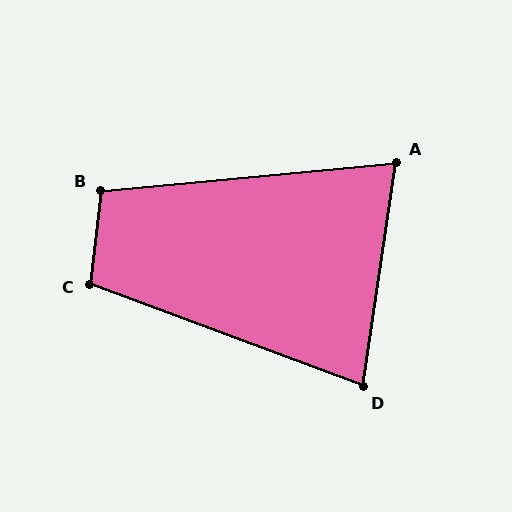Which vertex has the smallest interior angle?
A, at approximately 76 degrees.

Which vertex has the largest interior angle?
C, at approximately 104 degrees.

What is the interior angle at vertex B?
Approximately 102 degrees (obtuse).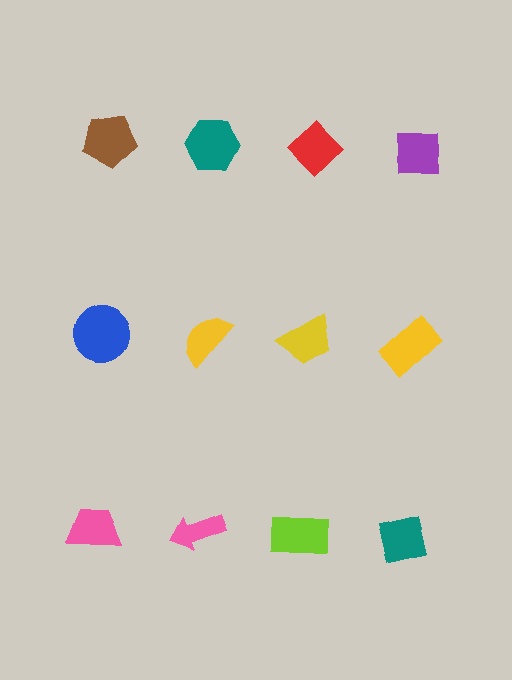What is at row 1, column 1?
A brown pentagon.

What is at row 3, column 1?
A pink trapezoid.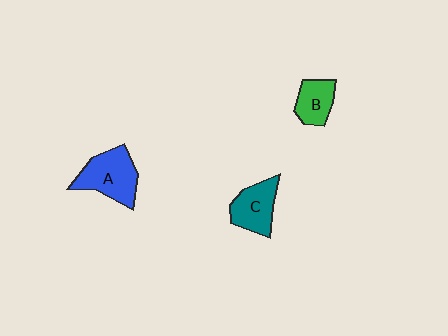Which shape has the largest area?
Shape A (blue).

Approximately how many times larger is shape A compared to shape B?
Approximately 1.6 times.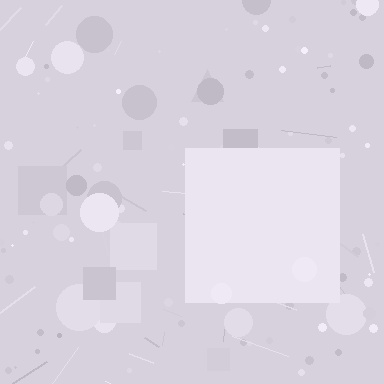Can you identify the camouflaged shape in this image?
The camouflaged shape is a square.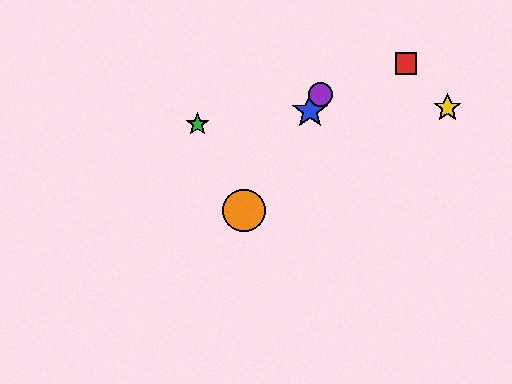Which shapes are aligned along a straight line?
The blue star, the purple circle, the orange circle are aligned along a straight line.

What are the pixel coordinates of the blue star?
The blue star is at (310, 111).